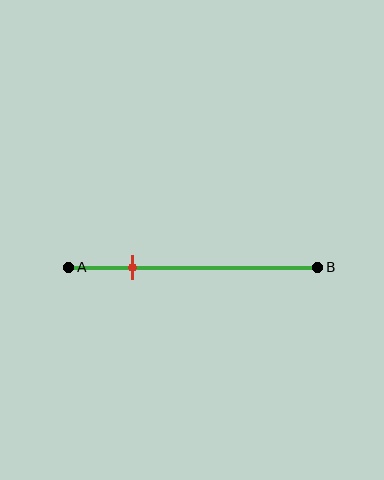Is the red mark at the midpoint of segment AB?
No, the mark is at about 25% from A, not at the 50% midpoint.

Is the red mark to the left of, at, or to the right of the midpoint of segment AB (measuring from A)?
The red mark is to the left of the midpoint of segment AB.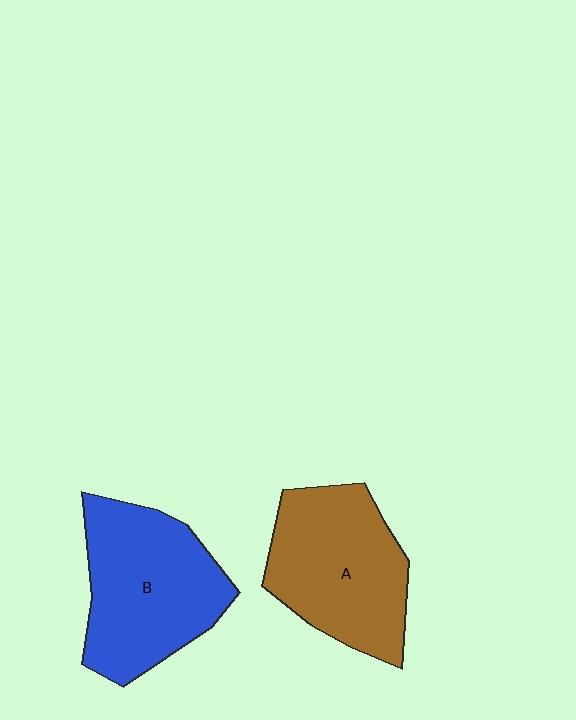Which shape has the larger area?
Shape B (blue).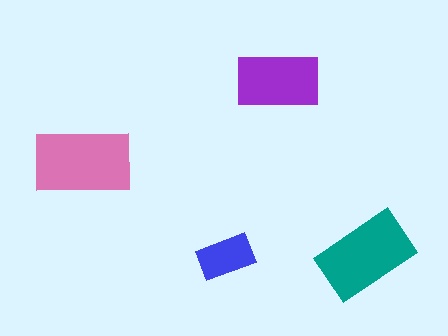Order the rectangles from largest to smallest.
the pink one, the teal one, the purple one, the blue one.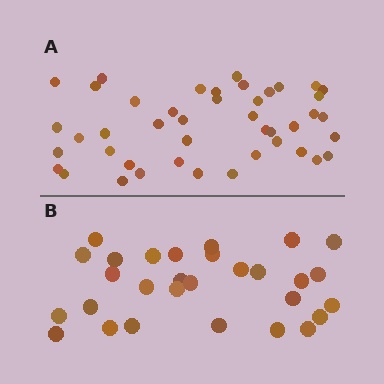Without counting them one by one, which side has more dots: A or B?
Region A (the top region) has more dots.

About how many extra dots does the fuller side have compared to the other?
Region A has approximately 15 more dots than region B.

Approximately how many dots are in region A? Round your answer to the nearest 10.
About 40 dots. (The exact count is 44, which rounds to 40.)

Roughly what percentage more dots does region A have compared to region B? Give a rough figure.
About 50% more.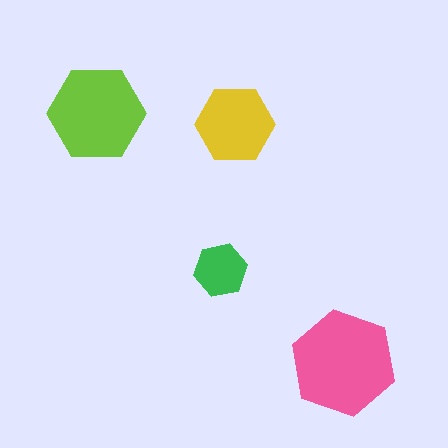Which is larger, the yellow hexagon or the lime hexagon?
The lime one.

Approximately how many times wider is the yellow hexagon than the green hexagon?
About 1.5 times wider.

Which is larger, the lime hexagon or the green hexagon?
The lime one.